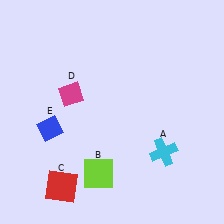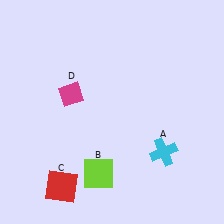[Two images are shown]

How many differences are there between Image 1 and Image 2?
There is 1 difference between the two images.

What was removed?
The blue diamond (E) was removed in Image 2.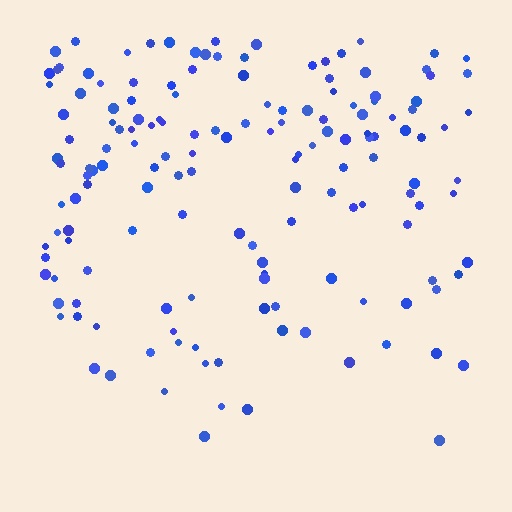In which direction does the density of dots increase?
From bottom to top, with the top side densest.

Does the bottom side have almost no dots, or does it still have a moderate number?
Still a moderate number, just noticeably fewer than the top.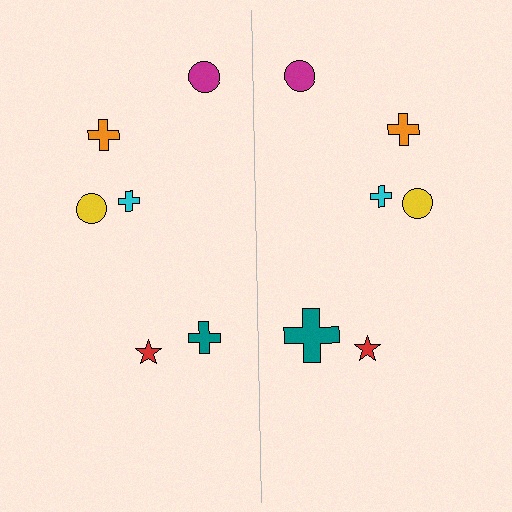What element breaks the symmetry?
The teal cross on the right side has a different size than its mirror counterpart.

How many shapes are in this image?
There are 12 shapes in this image.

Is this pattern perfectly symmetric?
No, the pattern is not perfectly symmetric. The teal cross on the right side has a different size than its mirror counterpart.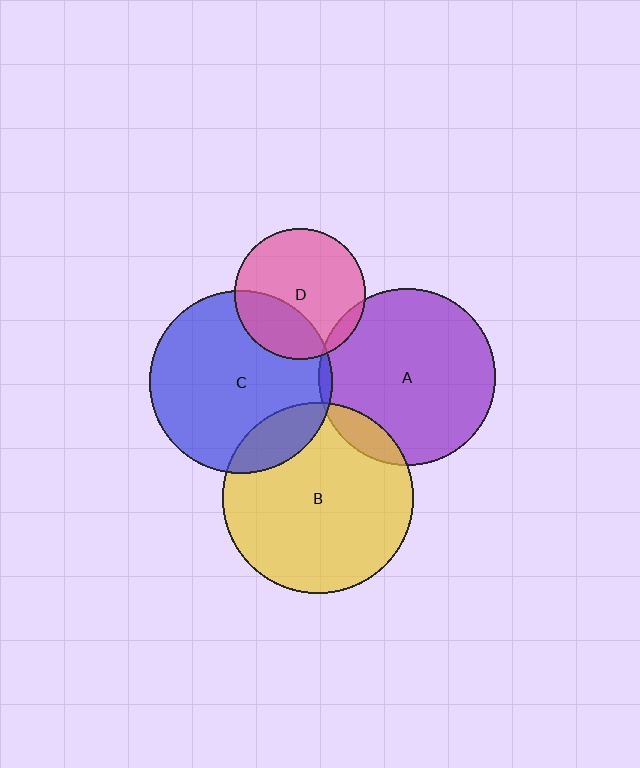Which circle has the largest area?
Circle B (yellow).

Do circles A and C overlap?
Yes.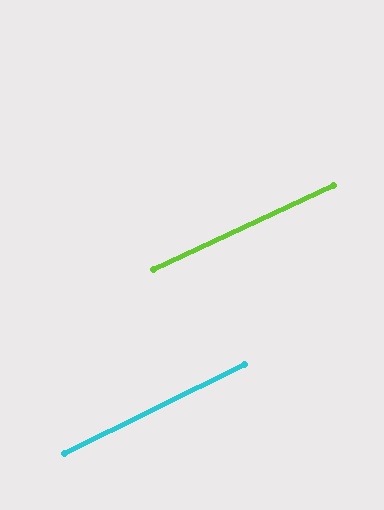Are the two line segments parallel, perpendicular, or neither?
Parallel — their directions differ by only 1.5°.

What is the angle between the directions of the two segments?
Approximately 2 degrees.